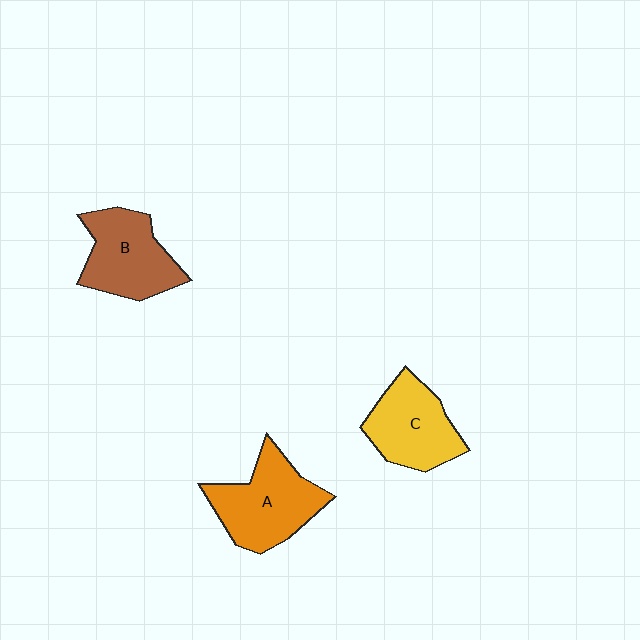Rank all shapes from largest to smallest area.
From largest to smallest: A (orange), B (brown), C (yellow).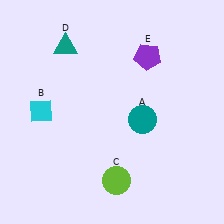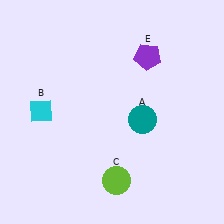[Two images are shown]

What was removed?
The teal triangle (D) was removed in Image 2.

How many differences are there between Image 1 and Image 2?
There is 1 difference between the two images.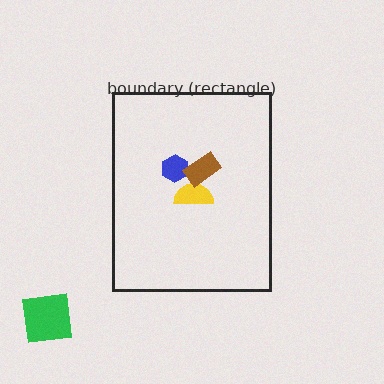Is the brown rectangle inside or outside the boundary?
Inside.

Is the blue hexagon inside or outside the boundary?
Inside.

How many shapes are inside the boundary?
3 inside, 1 outside.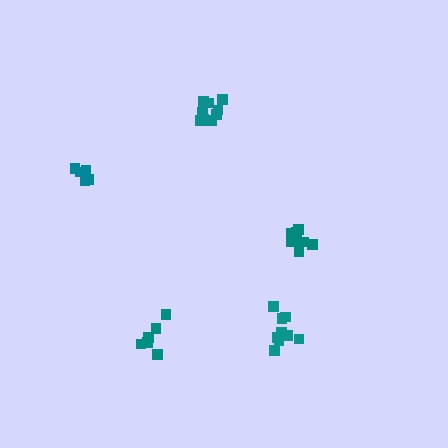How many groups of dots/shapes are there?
There are 5 groups.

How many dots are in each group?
Group 1: 5 dots, Group 2: 8 dots, Group 3: 9 dots, Group 4: 11 dots, Group 5: 6 dots (39 total).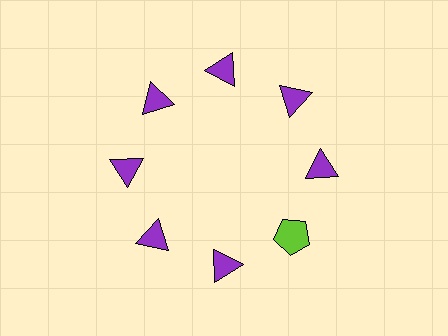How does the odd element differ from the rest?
It differs in both color (lime instead of purple) and shape (pentagon instead of triangle).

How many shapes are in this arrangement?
There are 8 shapes arranged in a ring pattern.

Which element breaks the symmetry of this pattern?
The lime pentagon at roughly the 4 o'clock position breaks the symmetry. All other shapes are purple triangles.